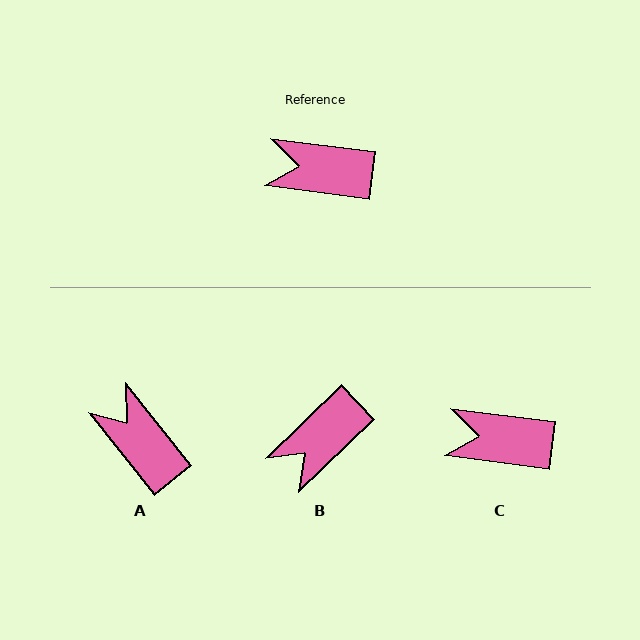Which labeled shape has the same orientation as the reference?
C.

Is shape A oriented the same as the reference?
No, it is off by about 44 degrees.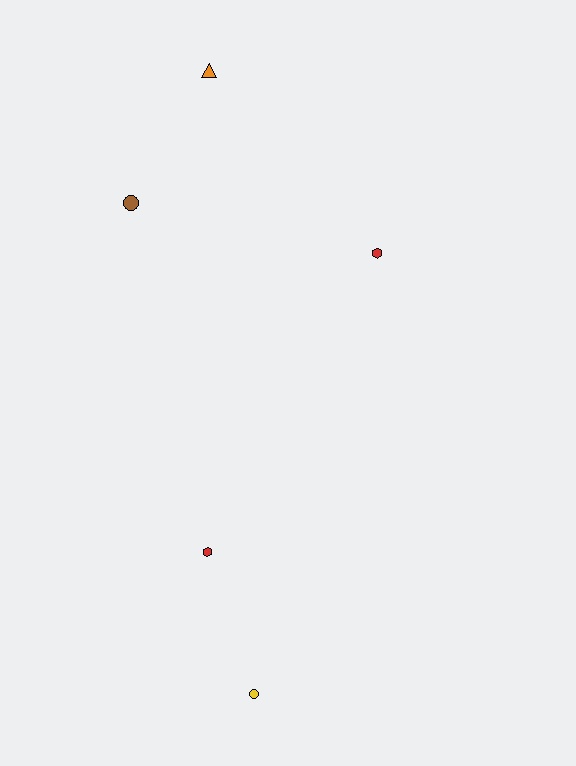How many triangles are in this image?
There is 1 triangle.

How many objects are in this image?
There are 5 objects.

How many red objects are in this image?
There are 2 red objects.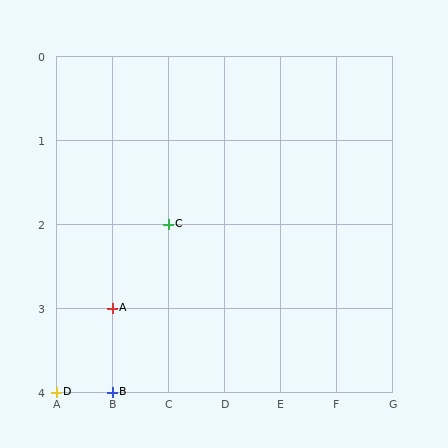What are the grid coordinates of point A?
Point A is at grid coordinates (B, 3).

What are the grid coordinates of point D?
Point D is at grid coordinates (A, 4).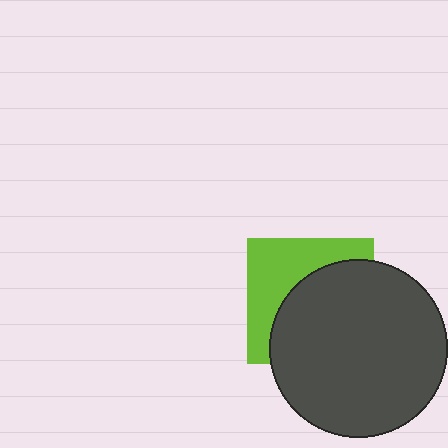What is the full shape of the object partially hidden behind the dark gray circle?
The partially hidden object is a lime square.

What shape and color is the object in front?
The object in front is a dark gray circle.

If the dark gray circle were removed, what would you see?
You would see the complete lime square.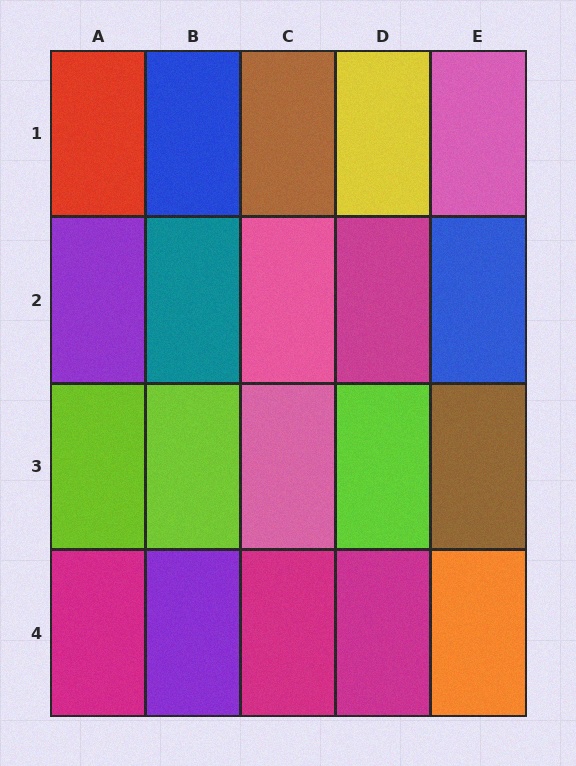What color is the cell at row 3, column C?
Pink.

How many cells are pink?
3 cells are pink.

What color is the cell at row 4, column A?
Magenta.